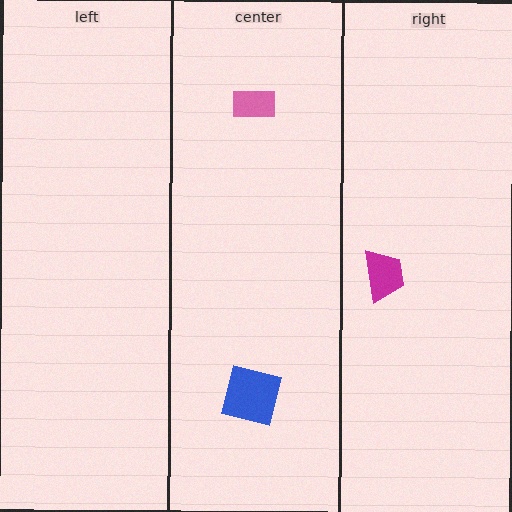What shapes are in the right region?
The magenta trapezoid.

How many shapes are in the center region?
2.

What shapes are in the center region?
The blue square, the pink rectangle.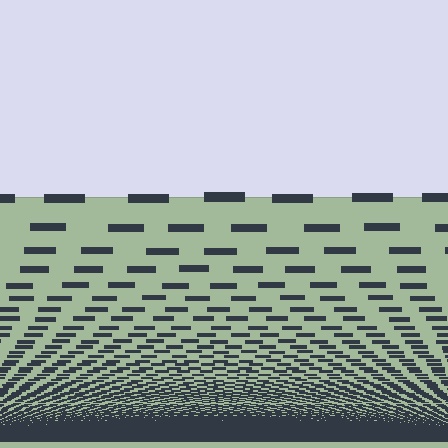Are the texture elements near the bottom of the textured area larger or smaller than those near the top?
Smaller. The gradient is inverted — elements near the bottom are smaller and denser.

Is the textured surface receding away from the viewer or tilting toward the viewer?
The surface appears to tilt toward the viewer. Texture elements get larger and sparser toward the top.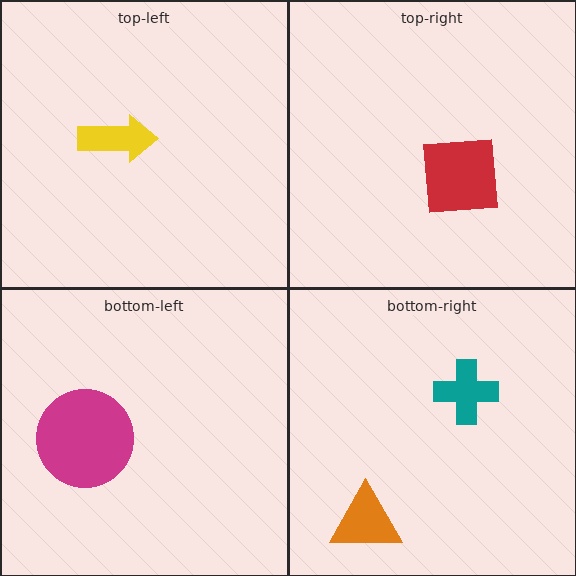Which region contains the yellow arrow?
The top-left region.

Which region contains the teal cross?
The bottom-right region.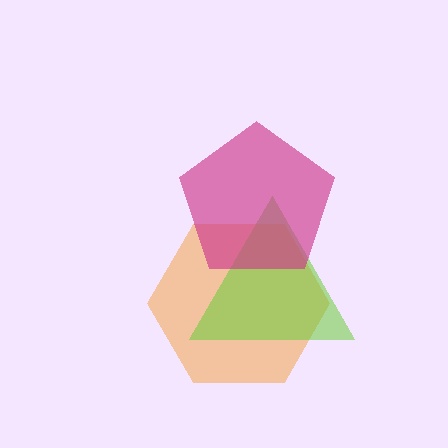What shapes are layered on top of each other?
The layered shapes are: an orange hexagon, a lime triangle, a magenta pentagon.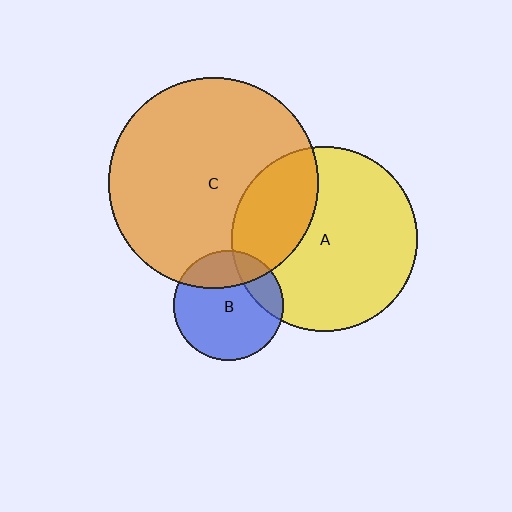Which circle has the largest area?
Circle C (orange).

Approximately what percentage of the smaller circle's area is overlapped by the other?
Approximately 25%.